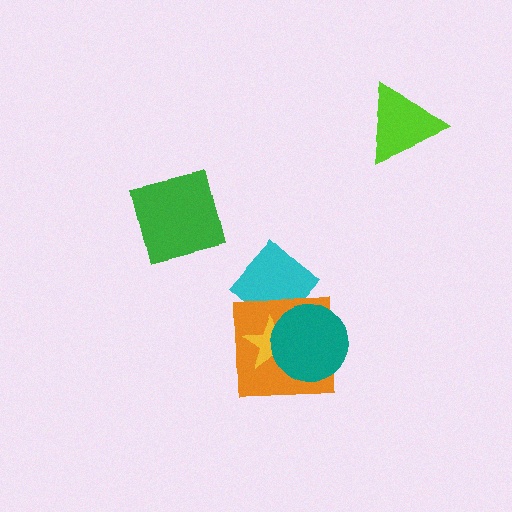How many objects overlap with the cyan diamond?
1 object overlaps with the cyan diamond.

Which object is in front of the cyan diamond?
The orange square is in front of the cyan diamond.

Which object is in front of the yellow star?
The teal circle is in front of the yellow star.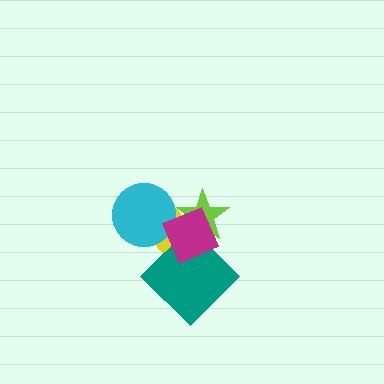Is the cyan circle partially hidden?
Yes, it is partially covered by another shape.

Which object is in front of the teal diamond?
The magenta diamond is in front of the teal diamond.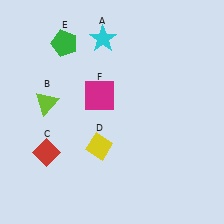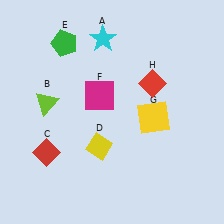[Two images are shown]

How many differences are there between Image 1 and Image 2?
There are 2 differences between the two images.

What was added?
A yellow square (G), a red diamond (H) were added in Image 2.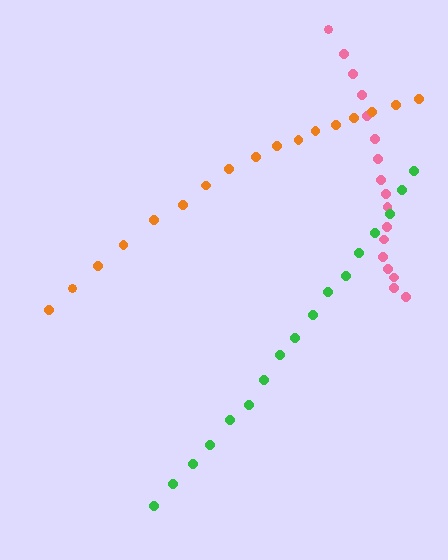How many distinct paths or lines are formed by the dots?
There are 3 distinct paths.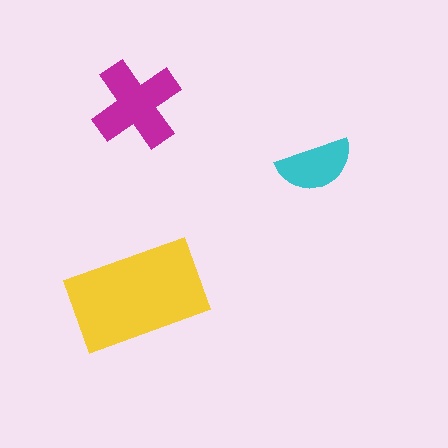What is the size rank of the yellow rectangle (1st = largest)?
1st.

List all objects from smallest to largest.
The cyan semicircle, the magenta cross, the yellow rectangle.